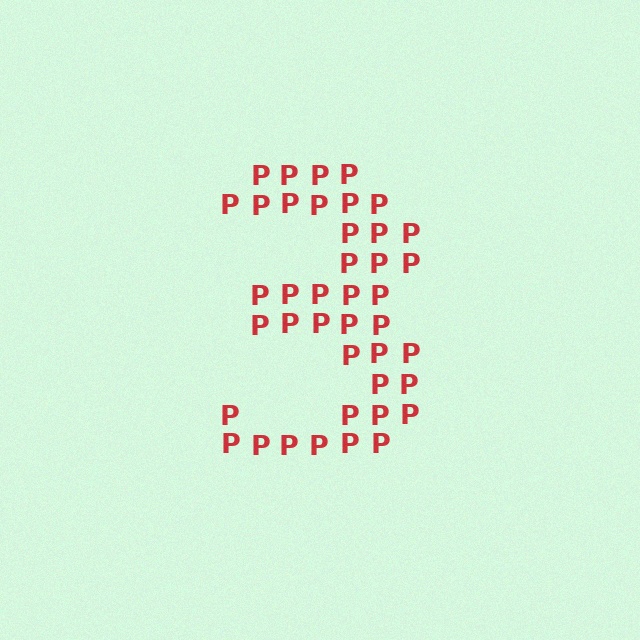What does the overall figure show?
The overall figure shows the digit 3.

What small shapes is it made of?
It is made of small letter P's.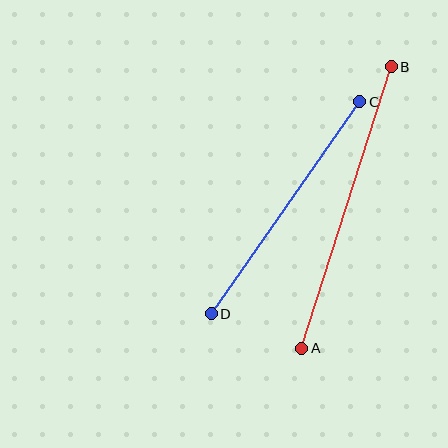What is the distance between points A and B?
The distance is approximately 295 pixels.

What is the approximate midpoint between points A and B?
The midpoint is at approximately (347, 208) pixels.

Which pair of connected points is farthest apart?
Points A and B are farthest apart.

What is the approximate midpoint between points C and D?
The midpoint is at approximately (286, 208) pixels.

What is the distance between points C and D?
The distance is approximately 259 pixels.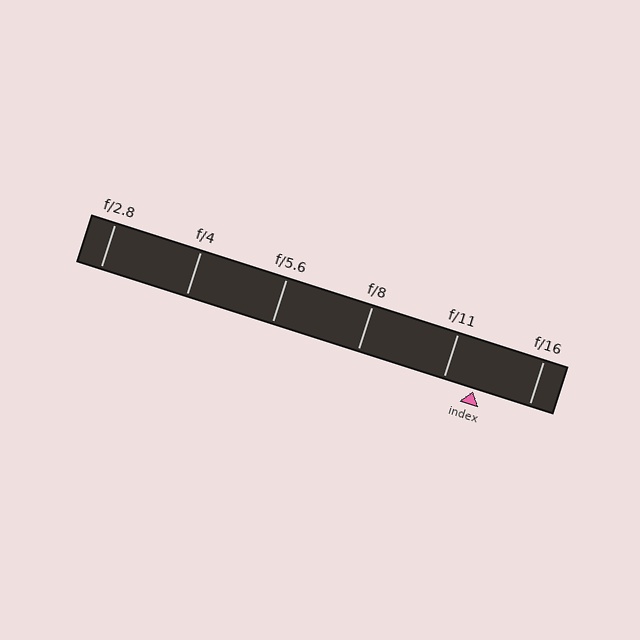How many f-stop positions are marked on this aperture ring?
There are 6 f-stop positions marked.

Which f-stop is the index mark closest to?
The index mark is closest to f/11.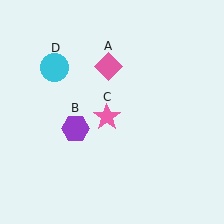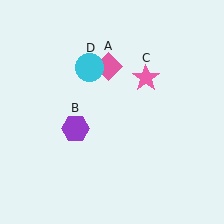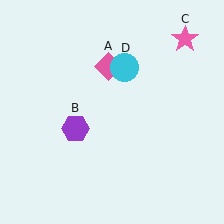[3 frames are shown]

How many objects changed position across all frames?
2 objects changed position: pink star (object C), cyan circle (object D).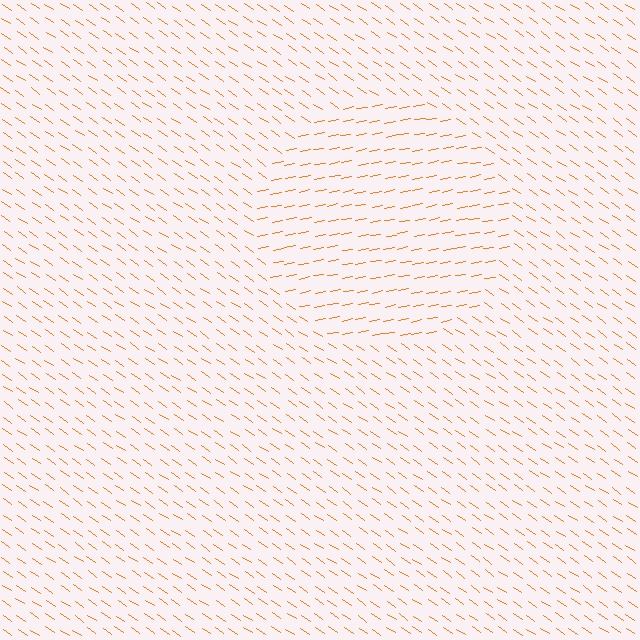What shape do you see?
I see a circle.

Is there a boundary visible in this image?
Yes, there is a texture boundary formed by a change in line orientation.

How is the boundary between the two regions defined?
The boundary is defined purely by a change in line orientation (approximately 45 degrees difference). All lines are the same color and thickness.